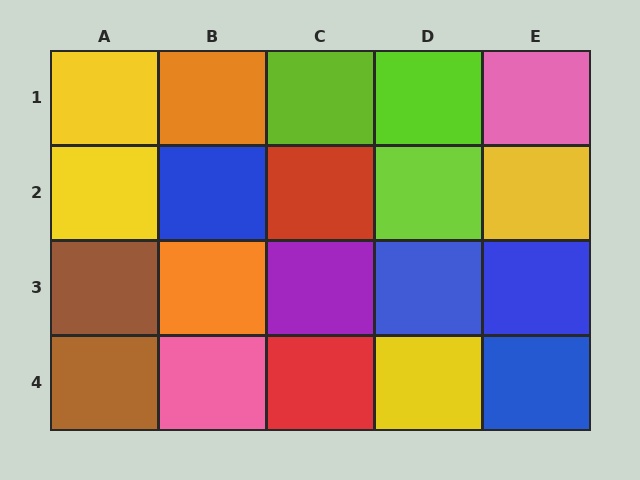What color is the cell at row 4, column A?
Brown.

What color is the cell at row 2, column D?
Lime.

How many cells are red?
2 cells are red.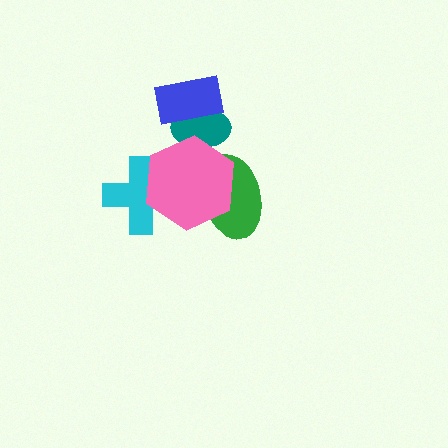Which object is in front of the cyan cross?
The pink hexagon is in front of the cyan cross.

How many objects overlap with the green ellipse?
1 object overlaps with the green ellipse.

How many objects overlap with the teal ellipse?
2 objects overlap with the teal ellipse.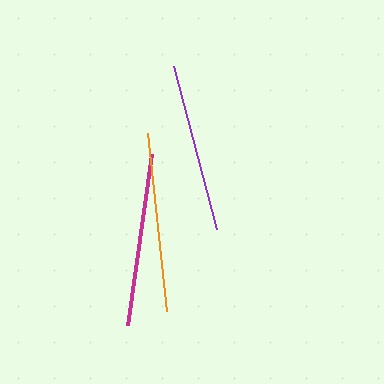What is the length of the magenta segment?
The magenta segment is approximately 173 pixels long.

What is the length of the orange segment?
The orange segment is approximately 179 pixels long.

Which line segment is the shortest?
The purple line is the shortest at approximately 168 pixels.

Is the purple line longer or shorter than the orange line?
The orange line is longer than the purple line.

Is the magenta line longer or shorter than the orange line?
The orange line is longer than the magenta line.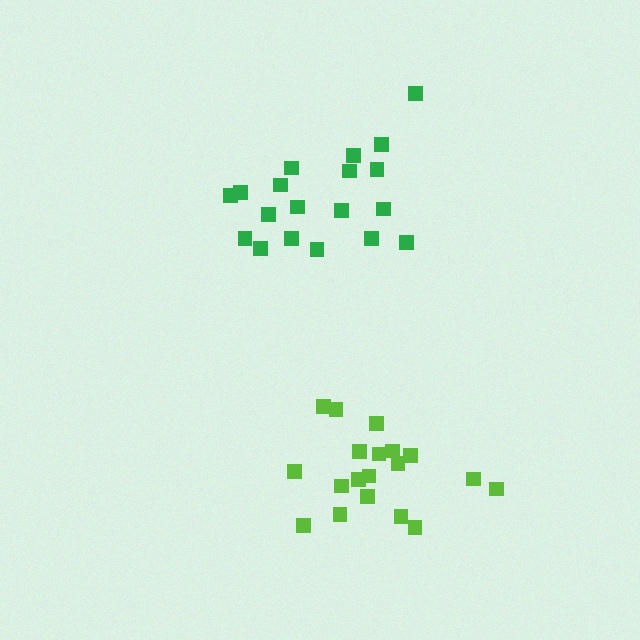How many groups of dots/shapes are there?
There are 2 groups.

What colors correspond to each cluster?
The clusters are colored: green, lime.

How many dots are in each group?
Group 1: 19 dots, Group 2: 19 dots (38 total).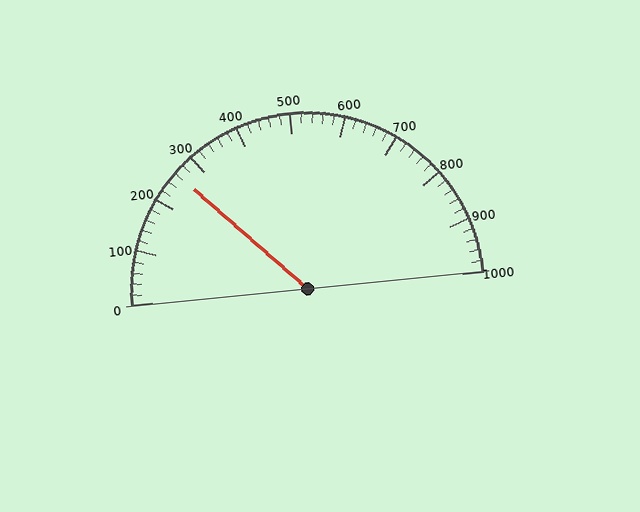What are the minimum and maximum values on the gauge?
The gauge ranges from 0 to 1000.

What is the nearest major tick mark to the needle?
The nearest major tick mark is 300.